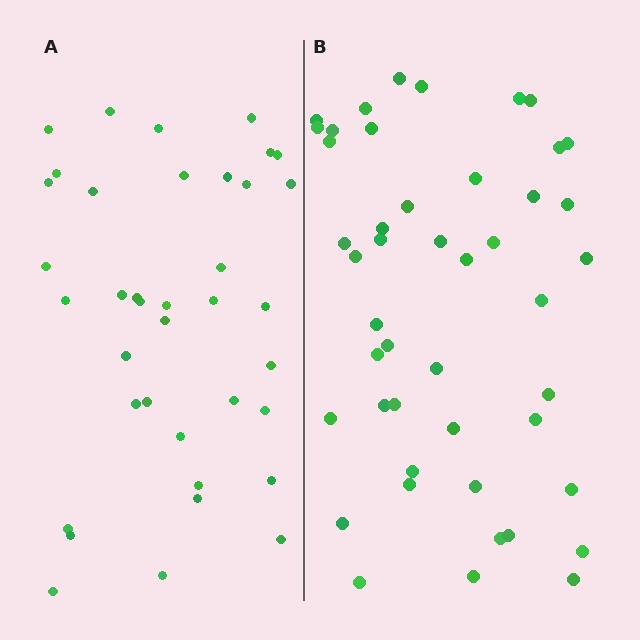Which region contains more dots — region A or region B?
Region B (the right region) has more dots.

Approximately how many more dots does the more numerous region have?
Region B has roughly 8 or so more dots than region A.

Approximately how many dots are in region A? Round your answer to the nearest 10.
About 40 dots. (The exact count is 38, which rounds to 40.)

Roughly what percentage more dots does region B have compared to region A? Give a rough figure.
About 20% more.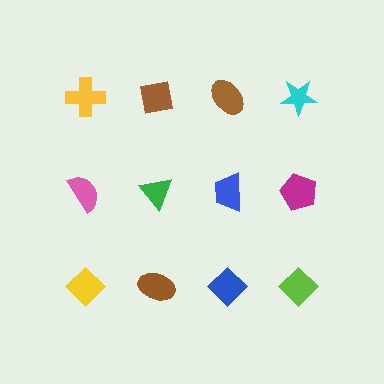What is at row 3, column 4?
A lime diamond.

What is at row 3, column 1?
A yellow diamond.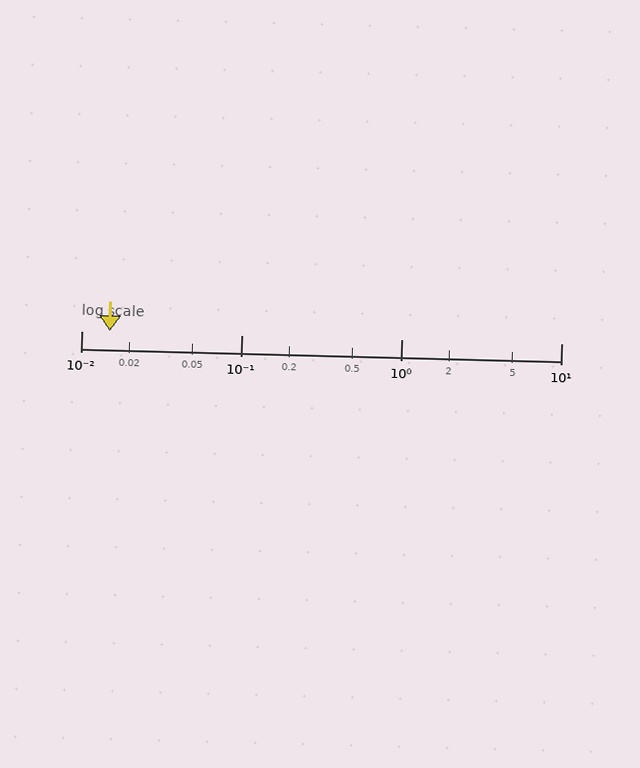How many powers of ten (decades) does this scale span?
The scale spans 3 decades, from 0.01 to 10.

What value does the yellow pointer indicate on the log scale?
The pointer indicates approximately 0.015.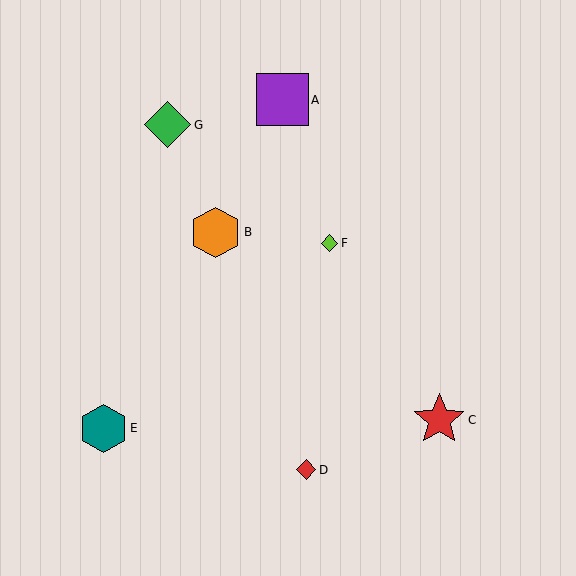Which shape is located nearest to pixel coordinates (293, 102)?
The purple square (labeled A) at (282, 100) is nearest to that location.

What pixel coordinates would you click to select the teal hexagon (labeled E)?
Click at (103, 428) to select the teal hexagon E.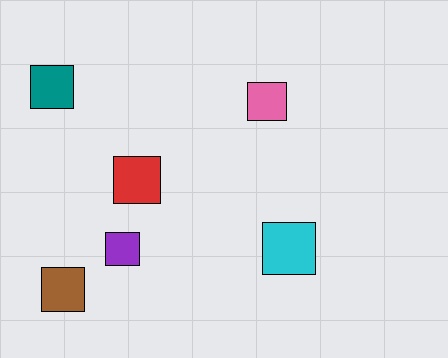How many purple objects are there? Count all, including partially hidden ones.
There is 1 purple object.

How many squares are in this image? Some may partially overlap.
There are 6 squares.